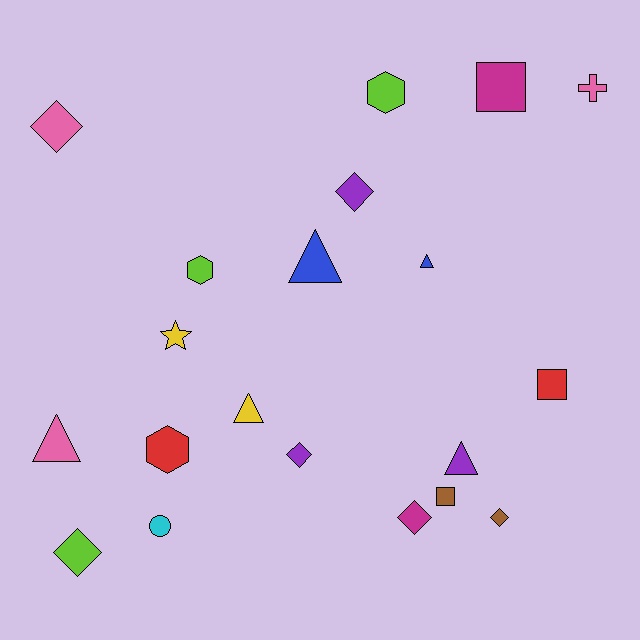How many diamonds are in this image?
There are 6 diamonds.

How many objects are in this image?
There are 20 objects.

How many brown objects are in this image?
There are 2 brown objects.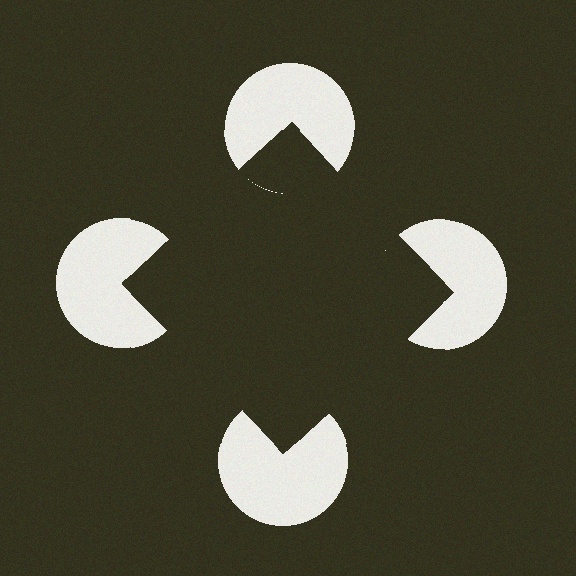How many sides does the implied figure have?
4 sides.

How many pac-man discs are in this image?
There are 4 — one at each vertex of the illusory square.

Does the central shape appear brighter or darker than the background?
It typically appears slightly darker than the background, even though no actual brightness change is drawn.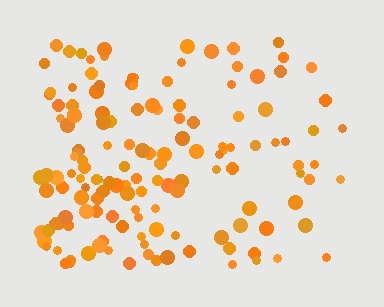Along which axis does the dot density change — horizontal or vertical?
Horizontal.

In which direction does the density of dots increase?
From right to left, with the left side densest.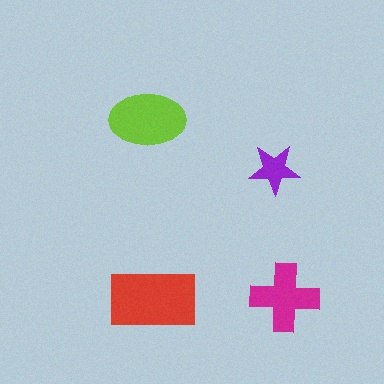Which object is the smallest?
The purple star.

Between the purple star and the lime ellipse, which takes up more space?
The lime ellipse.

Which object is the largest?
The red rectangle.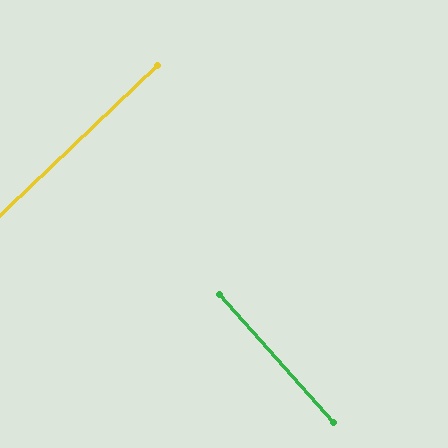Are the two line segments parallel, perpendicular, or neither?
Perpendicular — they meet at approximately 88°.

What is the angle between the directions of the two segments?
Approximately 88 degrees.